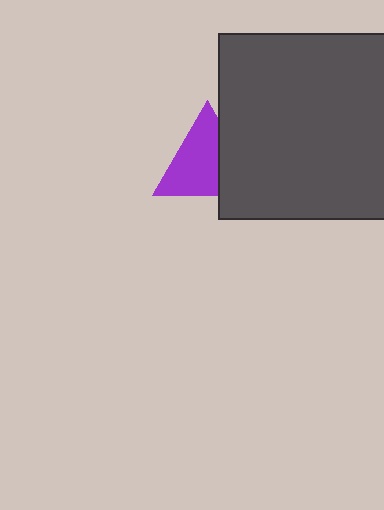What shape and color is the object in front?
The object in front is a dark gray square.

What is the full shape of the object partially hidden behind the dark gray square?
The partially hidden object is a purple triangle.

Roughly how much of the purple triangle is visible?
Most of it is visible (roughly 67%).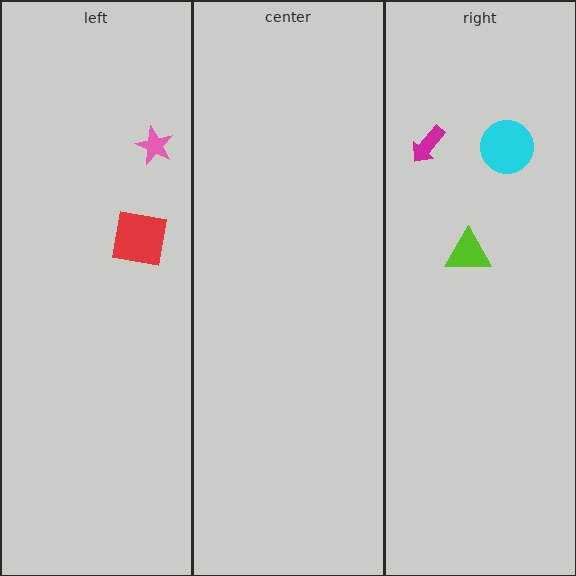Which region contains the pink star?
The left region.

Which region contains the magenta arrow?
The right region.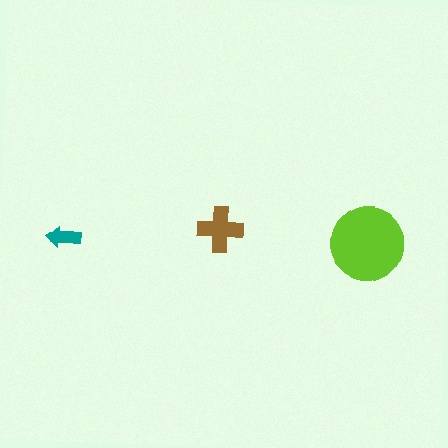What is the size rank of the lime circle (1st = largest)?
1st.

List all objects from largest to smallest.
The lime circle, the brown cross, the teal arrow.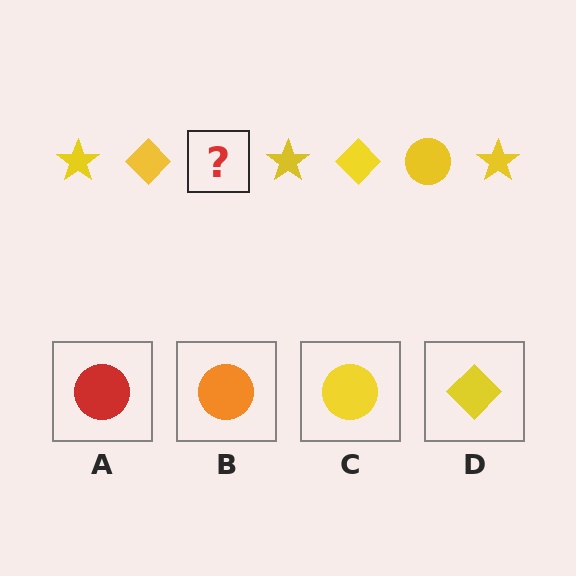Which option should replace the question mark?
Option C.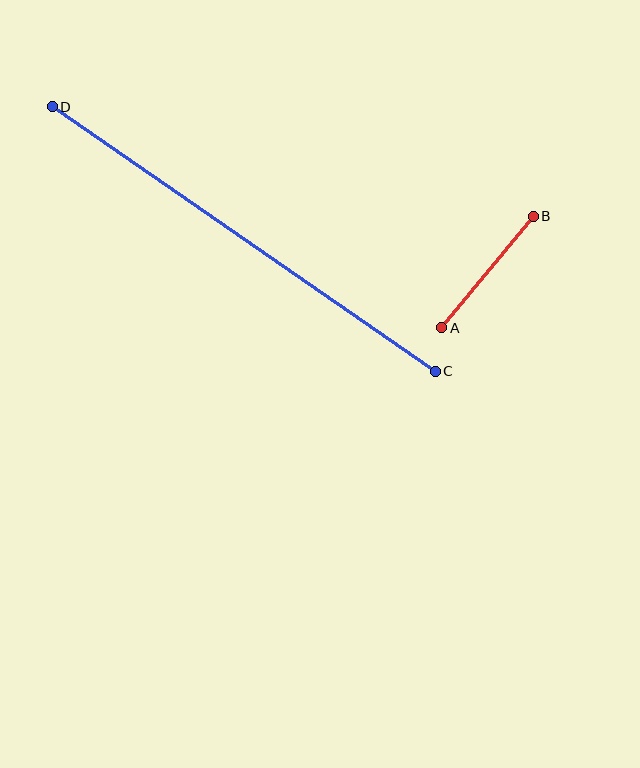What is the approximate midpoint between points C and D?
The midpoint is at approximately (244, 239) pixels.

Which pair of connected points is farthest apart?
Points C and D are farthest apart.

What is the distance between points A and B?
The distance is approximately 144 pixels.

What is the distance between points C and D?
The distance is approximately 466 pixels.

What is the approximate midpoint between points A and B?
The midpoint is at approximately (488, 272) pixels.